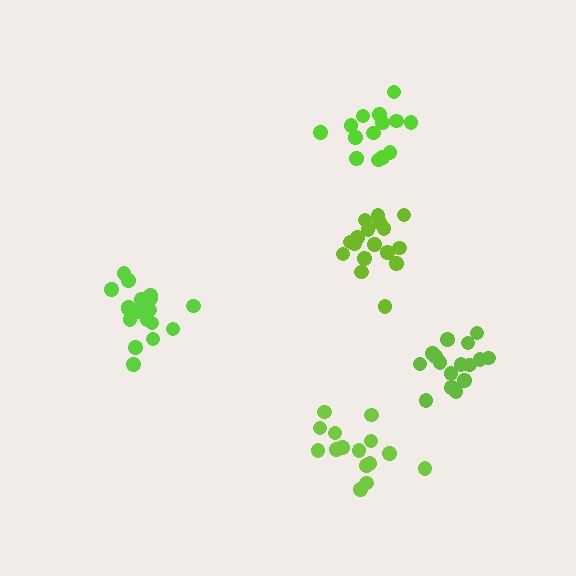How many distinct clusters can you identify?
There are 5 distinct clusters.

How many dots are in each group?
Group 1: 16 dots, Group 2: 15 dots, Group 3: 14 dots, Group 4: 19 dots, Group 5: 17 dots (81 total).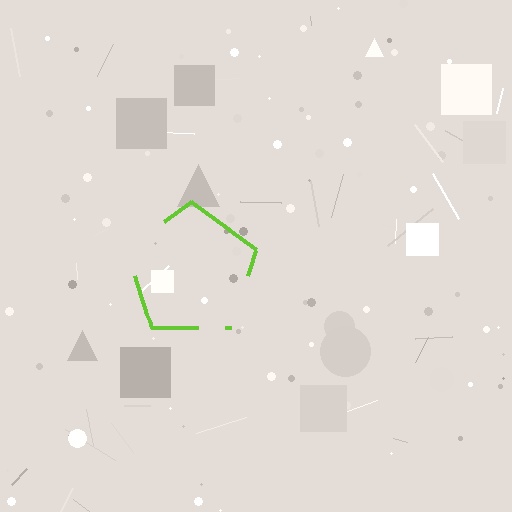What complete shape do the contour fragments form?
The contour fragments form a pentagon.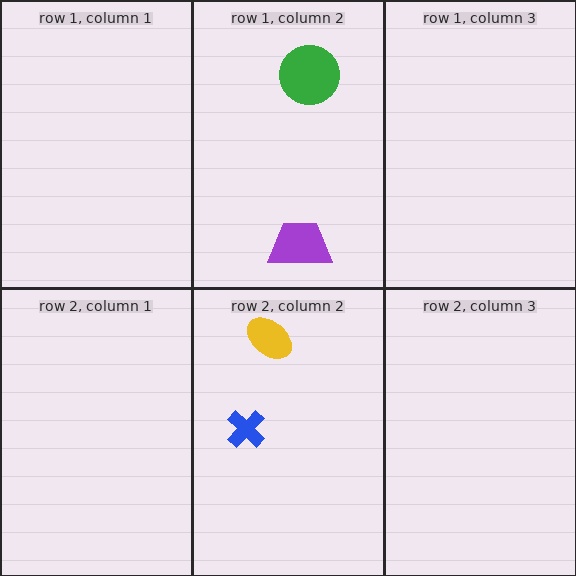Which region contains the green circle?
The row 1, column 2 region.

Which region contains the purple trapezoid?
The row 1, column 2 region.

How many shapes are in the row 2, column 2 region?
2.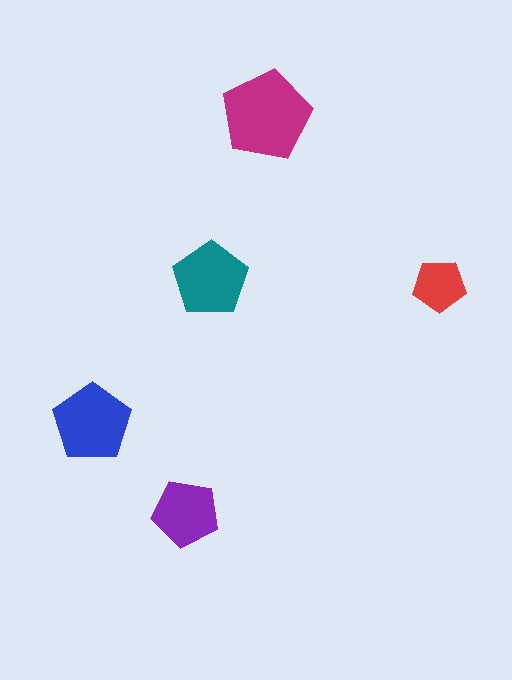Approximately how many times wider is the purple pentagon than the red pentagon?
About 1.5 times wider.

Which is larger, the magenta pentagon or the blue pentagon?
The magenta one.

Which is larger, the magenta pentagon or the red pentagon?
The magenta one.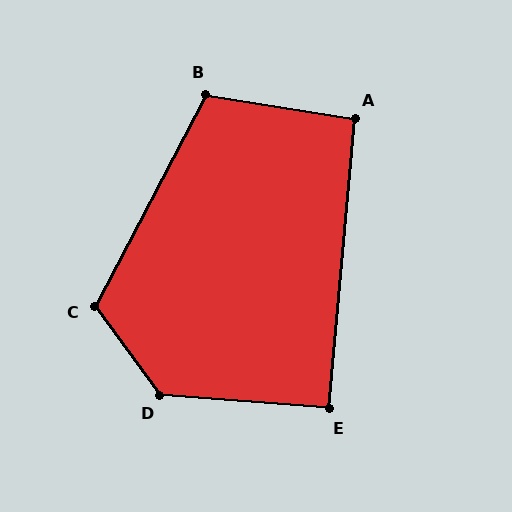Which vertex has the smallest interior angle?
E, at approximately 91 degrees.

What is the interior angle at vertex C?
Approximately 116 degrees (obtuse).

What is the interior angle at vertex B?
Approximately 108 degrees (obtuse).